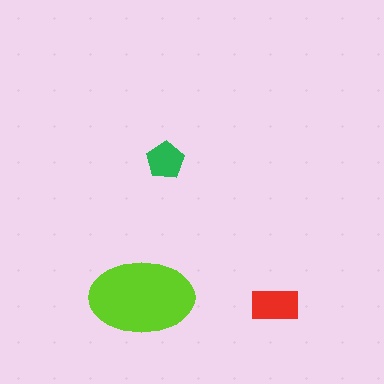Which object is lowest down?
The red rectangle is bottommost.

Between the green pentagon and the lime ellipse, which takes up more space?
The lime ellipse.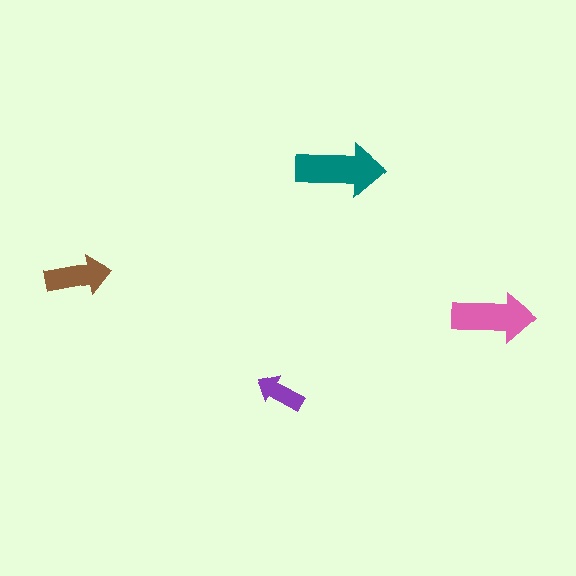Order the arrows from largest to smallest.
the teal one, the pink one, the brown one, the purple one.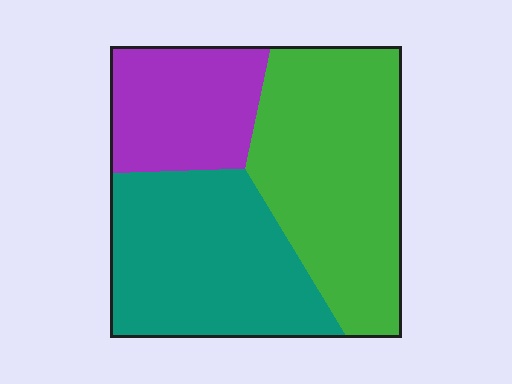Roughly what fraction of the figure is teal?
Teal takes up between a quarter and a half of the figure.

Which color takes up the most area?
Green, at roughly 40%.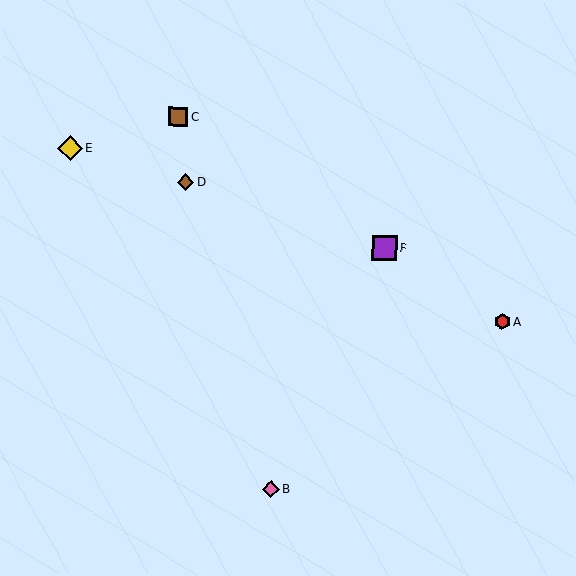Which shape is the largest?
The purple square (labeled F) is the largest.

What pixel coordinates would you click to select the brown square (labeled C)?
Click at (179, 117) to select the brown square C.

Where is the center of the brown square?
The center of the brown square is at (179, 117).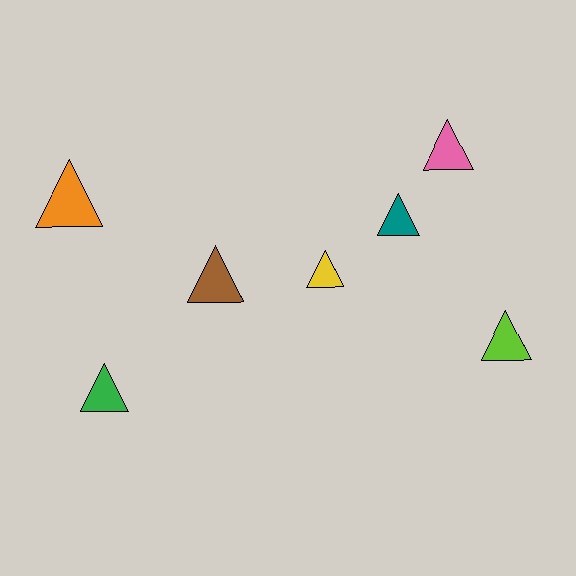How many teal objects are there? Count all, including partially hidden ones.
There is 1 teal object.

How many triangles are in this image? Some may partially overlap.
There are 7 triangles.